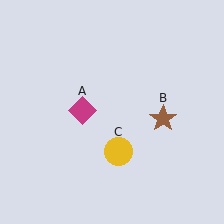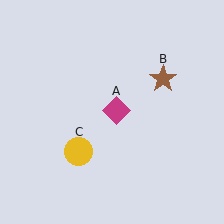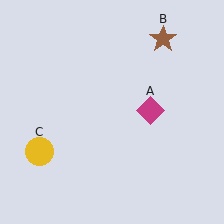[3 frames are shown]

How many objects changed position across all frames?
3 objects changed position: magenta diamond (object A), brown star (object B), yellow circle (object C).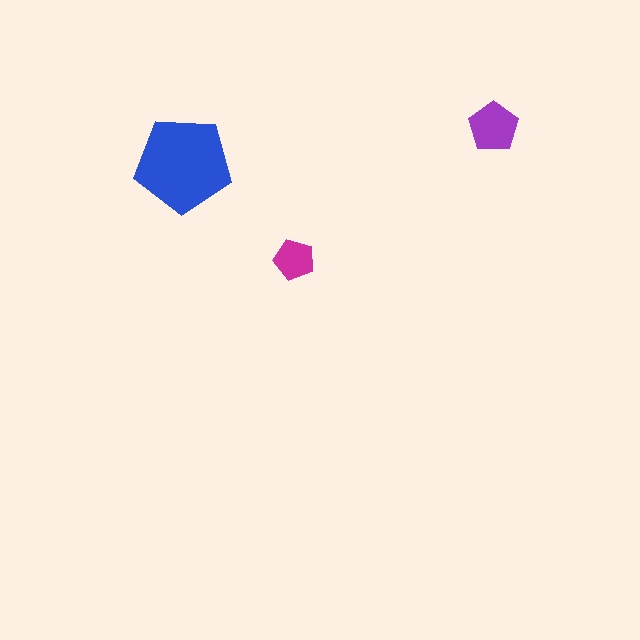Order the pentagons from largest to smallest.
the blue one, the purple one, the magenta one.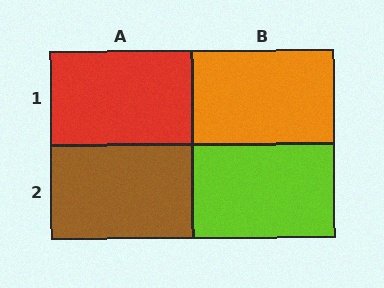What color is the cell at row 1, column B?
Orange.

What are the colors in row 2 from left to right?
Brown, lime.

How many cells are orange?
1 cell is orange.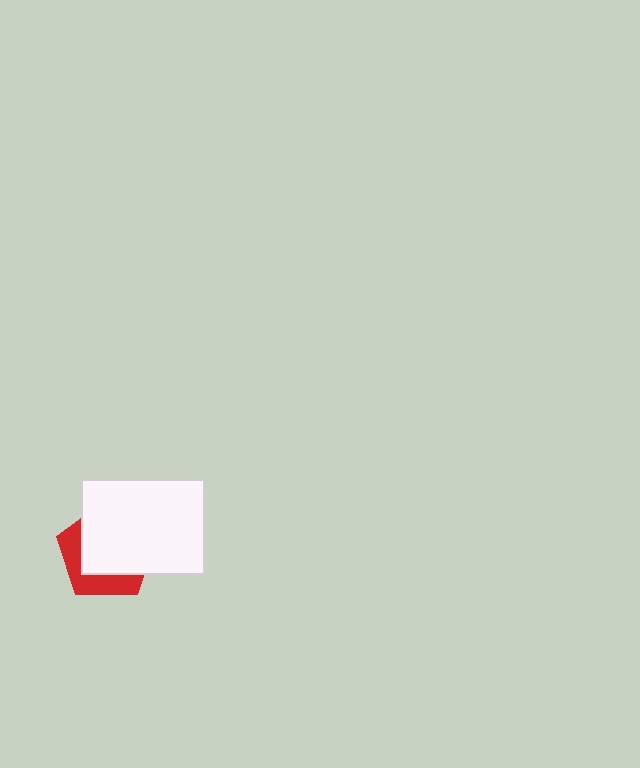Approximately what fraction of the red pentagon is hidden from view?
Roughly 65% of the red pentagon is hidden behind the white rectangle.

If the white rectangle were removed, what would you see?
You would see the complete red pentagon.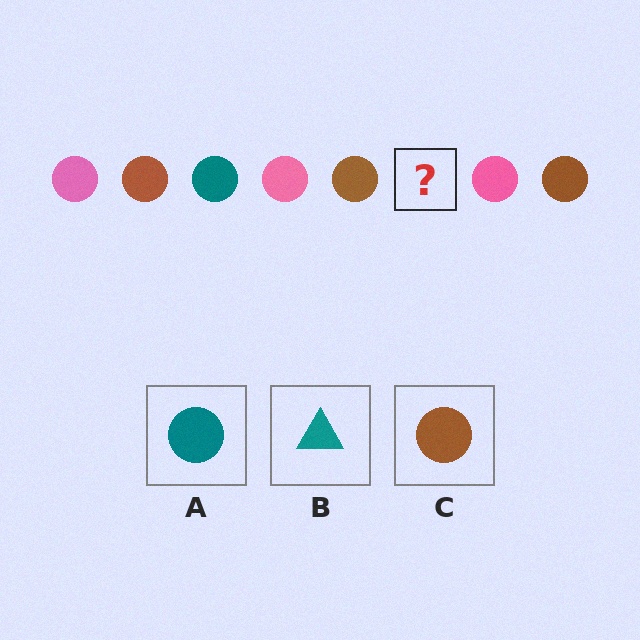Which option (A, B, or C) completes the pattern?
A.